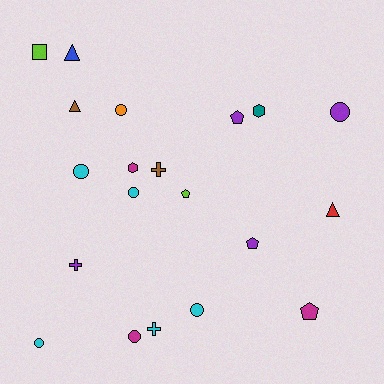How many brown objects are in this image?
There are 2 brown objects.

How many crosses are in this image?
There are 3 crosses.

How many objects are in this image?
There are 20 objects.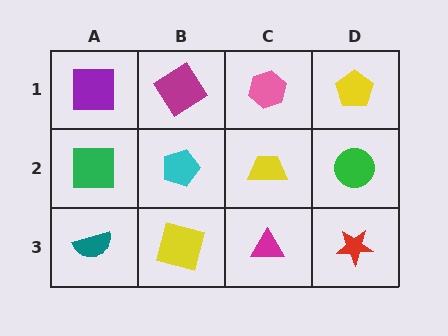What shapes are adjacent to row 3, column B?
A cyan pentagon (row 2, column B), a teal semicircle (row 3, column A), a magenta triangle (row 3, column C).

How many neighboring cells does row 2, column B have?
4.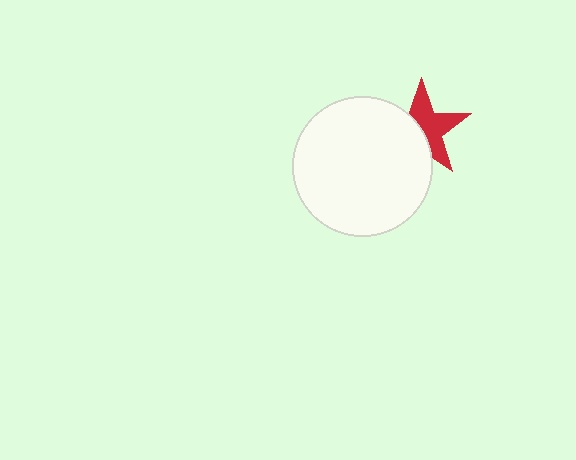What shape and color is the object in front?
The object in front is a white circle.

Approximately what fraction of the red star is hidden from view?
Roughly 45% of the red star is hidden behind the white circle.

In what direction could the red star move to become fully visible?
The red star could move toward the upper-right. That would shift it out from behind the white circle entirely.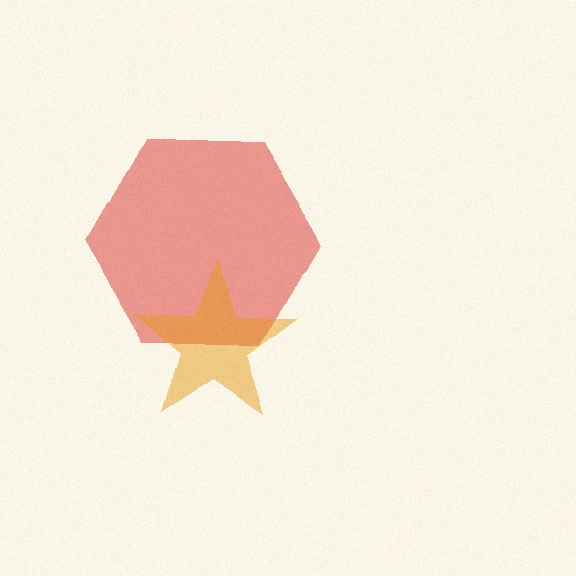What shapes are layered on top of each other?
The layered shapes are: a red hexagon, an orange star.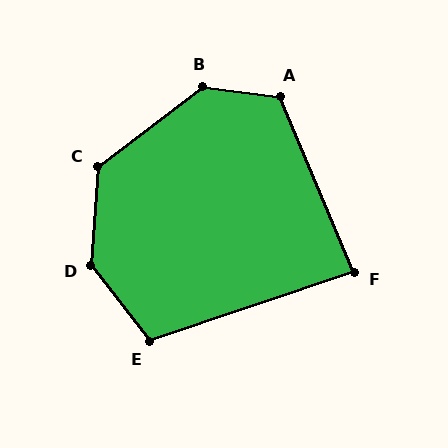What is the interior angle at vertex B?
Approximately 135 degrees (obtuse).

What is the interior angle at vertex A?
Approximately 120 degrees (obtuse).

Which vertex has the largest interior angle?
D, at approximately 139 degrees.